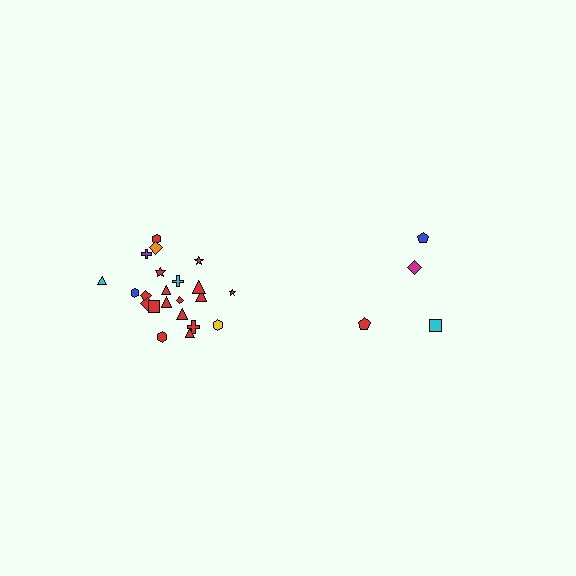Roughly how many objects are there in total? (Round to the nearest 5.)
Roughly 25 objects in total.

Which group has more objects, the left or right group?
The left group.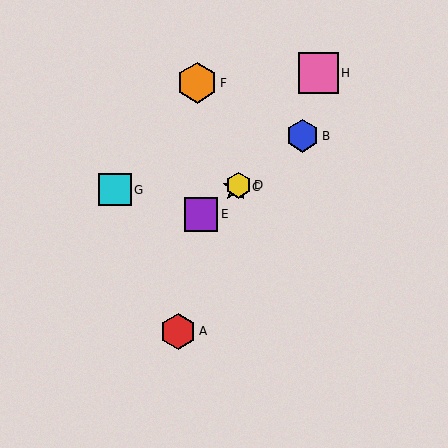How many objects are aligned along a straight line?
4 objects (B, C, D, E) are aligned along a straight line.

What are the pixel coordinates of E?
Object E is at (201, 214).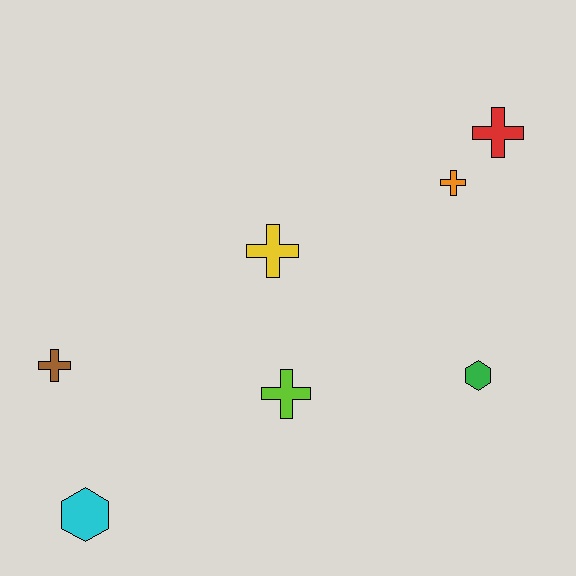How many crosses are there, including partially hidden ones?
There are 5 crosses.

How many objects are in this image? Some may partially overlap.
There are 7 objects.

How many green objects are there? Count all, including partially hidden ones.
There is 1 green object.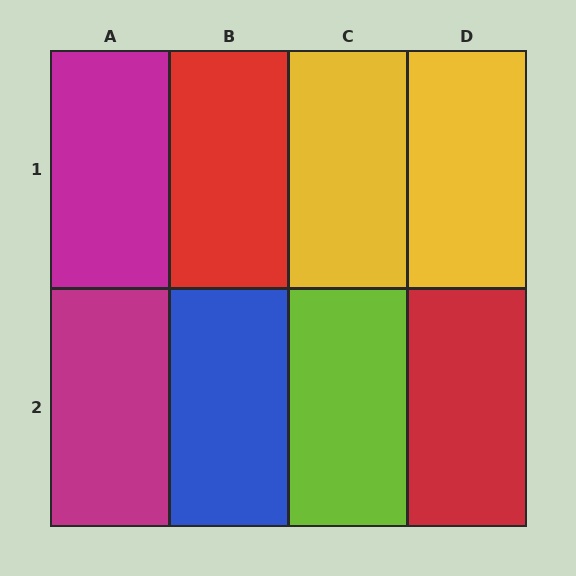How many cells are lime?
1 cell is lime.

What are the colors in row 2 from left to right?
Magenta, blue, lime, red.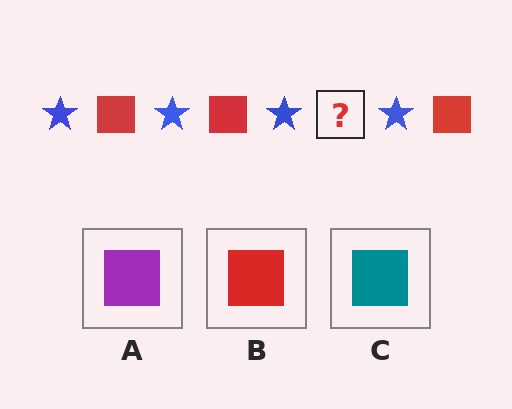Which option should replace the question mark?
Option B.